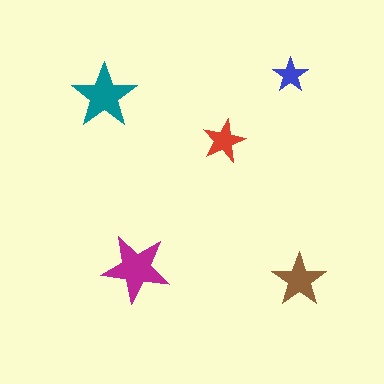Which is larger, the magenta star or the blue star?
The magenta one.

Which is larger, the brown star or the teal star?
The teal one.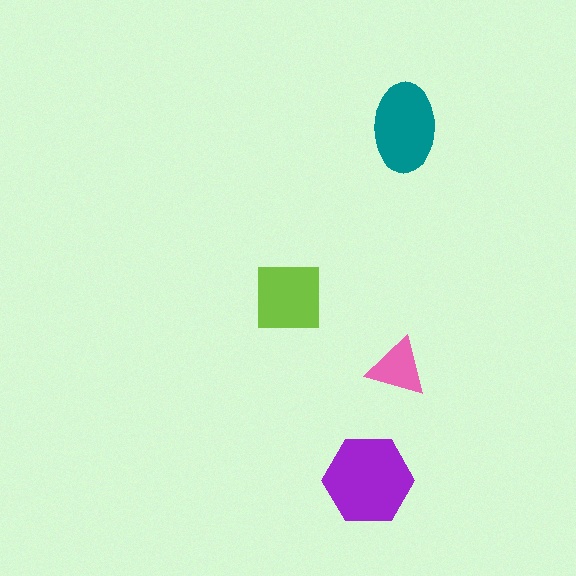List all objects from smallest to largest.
The pink triangle, the lime square, the teal ellipse, the purple hexagon.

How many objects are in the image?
There are 4 objects in the image.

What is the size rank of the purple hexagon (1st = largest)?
1st.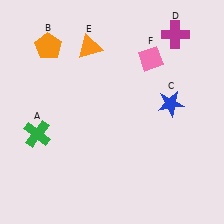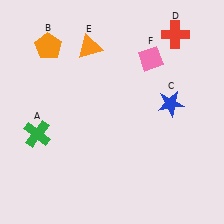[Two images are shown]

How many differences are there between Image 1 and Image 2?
There is 1 difference between the two images.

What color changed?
The cross (D) changed from magenta in Image 1 to red in Image 2.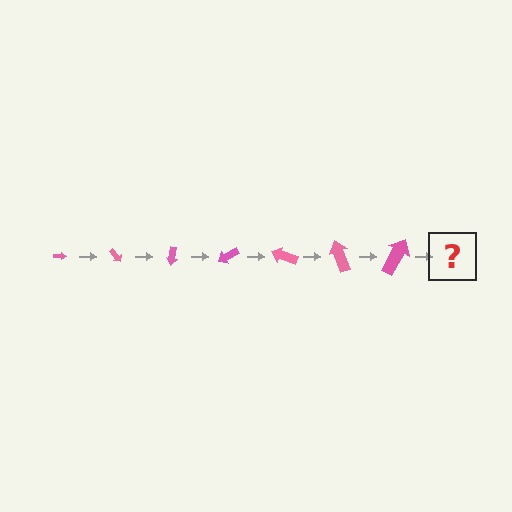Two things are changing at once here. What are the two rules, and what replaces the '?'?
The two rules are that the arrow grows larger each step and it rotates 50 degrees each step. The '?' should be an arrow, larger than the previous one and rotated 350 degrees from the start.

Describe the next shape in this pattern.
It should be an arrow, larger than the previous one and rotated 350 degrees from the start.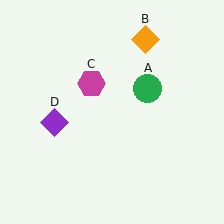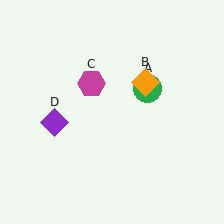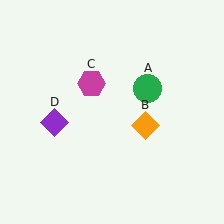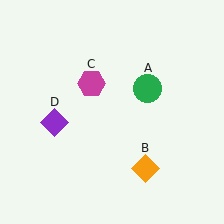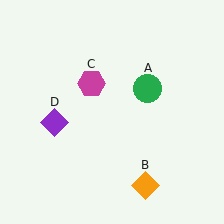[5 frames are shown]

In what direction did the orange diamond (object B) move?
The orange diamond (object B) moved down.